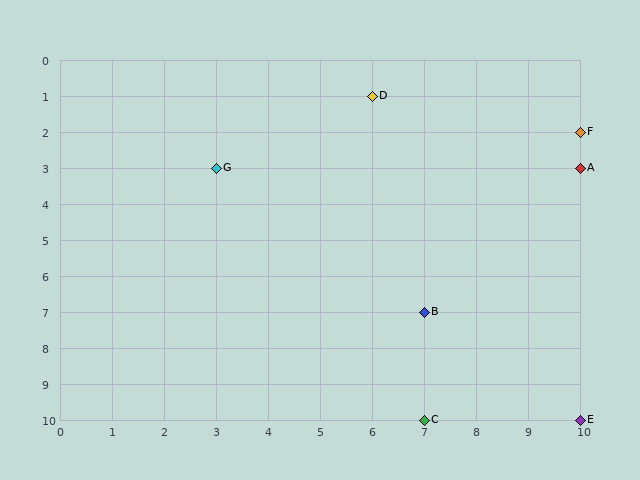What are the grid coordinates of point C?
Point C is at grid coordinates (7, 10).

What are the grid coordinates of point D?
Point D is at grid coordinates (6, 1).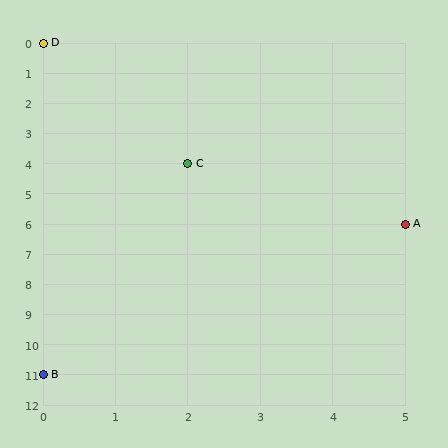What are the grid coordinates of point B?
Point B is at grid coordinates (0, 11).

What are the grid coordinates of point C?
Point C is at grid coordinates (2, 4).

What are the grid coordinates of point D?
Point D is at grid coordinates (0, 0).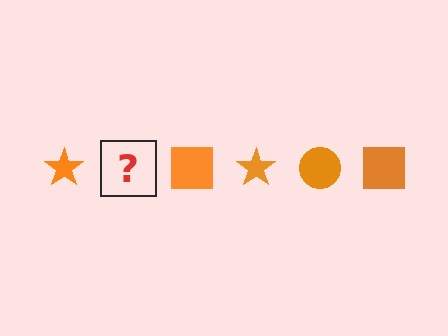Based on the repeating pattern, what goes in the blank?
The blank should be an orange circle.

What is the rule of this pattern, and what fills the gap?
The rule is that the pattern cycles through star, circle, square shapes in orange. The gap should be filled with an orange circle.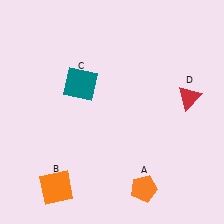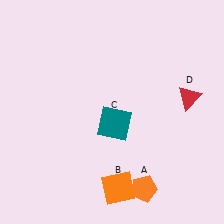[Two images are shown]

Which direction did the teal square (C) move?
The teal square (C) moved down.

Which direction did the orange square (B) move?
The orange square (B) moved right.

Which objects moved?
The objects that moved are: the orange square (B), the teal square (C).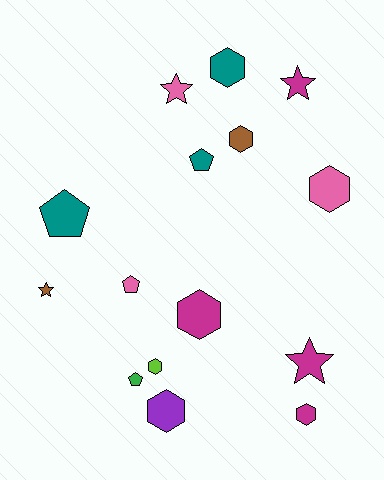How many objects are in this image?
There are 15 objects.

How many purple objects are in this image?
There is 1 purple object.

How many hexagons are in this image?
There are 7 hexagons.